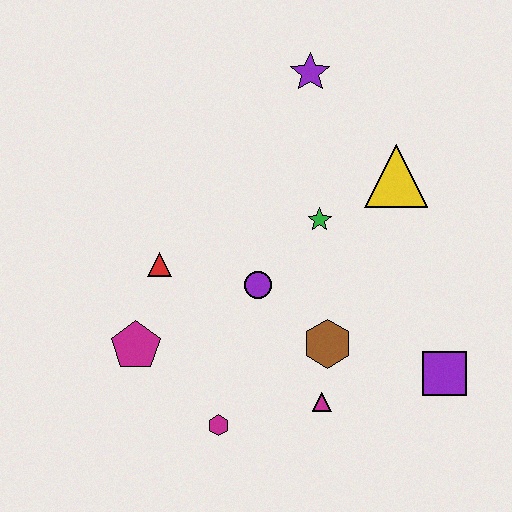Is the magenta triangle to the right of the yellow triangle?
No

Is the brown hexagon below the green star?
Yes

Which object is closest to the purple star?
The yellow triangle is closest to the purple star.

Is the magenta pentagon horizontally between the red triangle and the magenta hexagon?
No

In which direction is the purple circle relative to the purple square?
The purple circle is to the left of the purple square.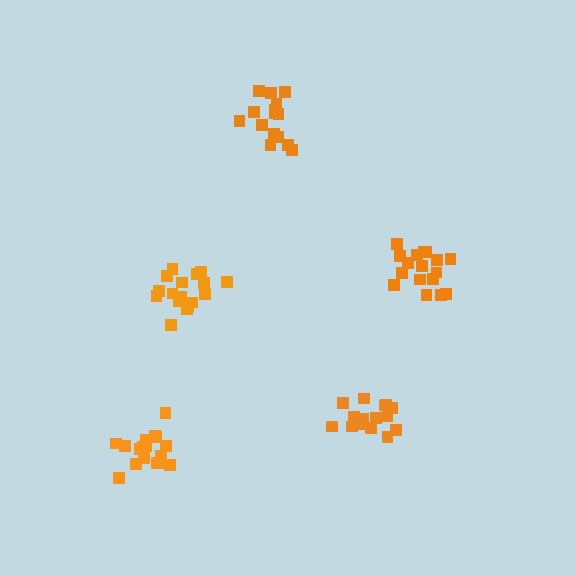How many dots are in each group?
Group 1: 15 dots, Group 2: 18 dots, Group 3: 15 dots, Group 4: 17 dots, Group 5: 17 dots (82 total).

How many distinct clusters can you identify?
There are 5 distinct clusters.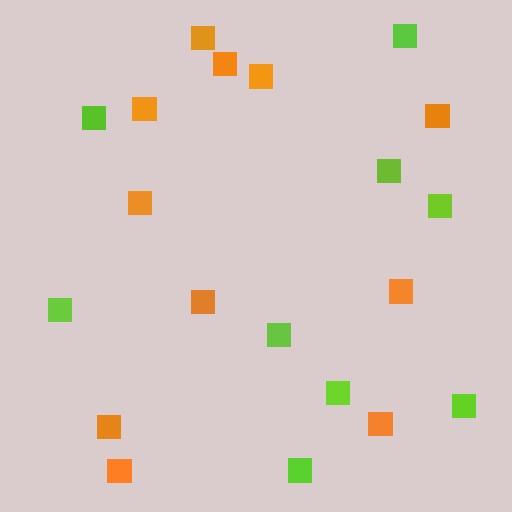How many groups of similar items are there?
There are 2 groups: one group of orange squares (11) and one group of lime squares (9).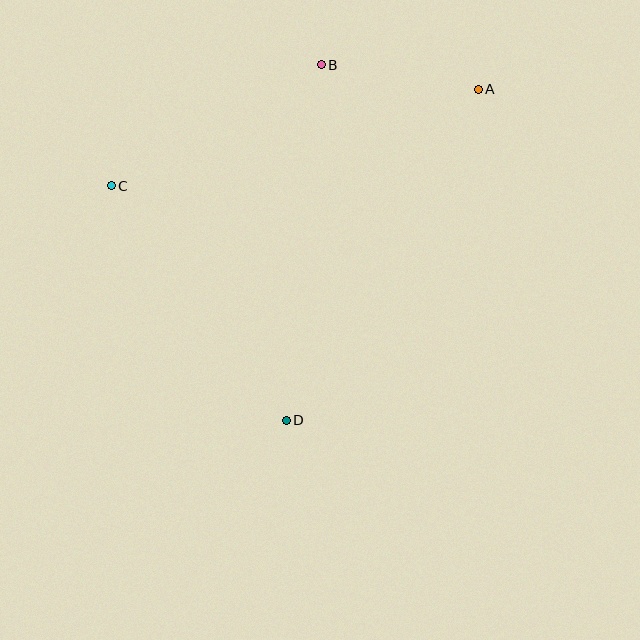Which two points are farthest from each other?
Points A and D are farthest from each other.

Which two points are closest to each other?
Points A and B are closest to each other.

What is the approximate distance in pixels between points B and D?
The distance between B and D is approximately 357 pixels.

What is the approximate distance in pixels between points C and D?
The distance between C and D is approximately 292 pixels.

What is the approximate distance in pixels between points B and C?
The distance between B and C is approximately 242 pixels.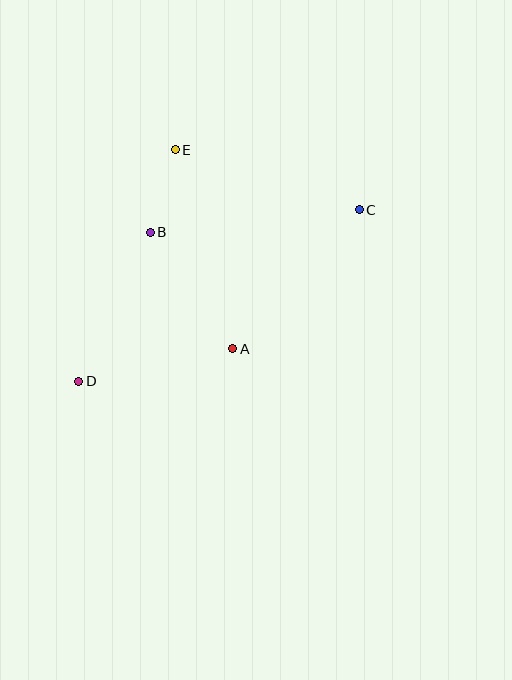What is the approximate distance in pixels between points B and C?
The distance between B and C is approximately 210 pixels.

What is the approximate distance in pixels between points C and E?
The distance between C and E is approximately 193 pixels.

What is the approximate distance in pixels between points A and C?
The distance between A and C is approximately 188 pixels.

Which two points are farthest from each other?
Points C and D are farthest from each other.